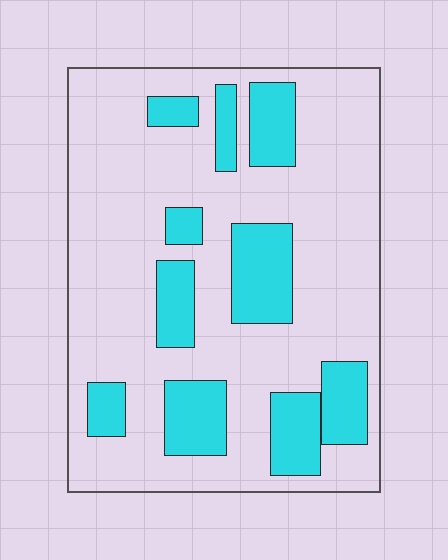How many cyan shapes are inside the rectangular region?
10.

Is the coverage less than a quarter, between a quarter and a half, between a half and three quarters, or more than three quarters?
Between a quarter and a half.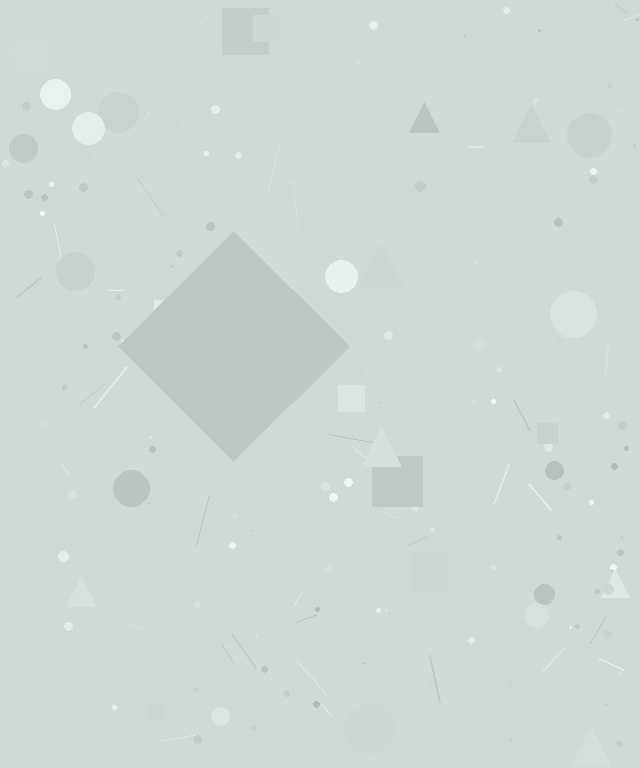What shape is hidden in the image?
A diamond is hidden in the image.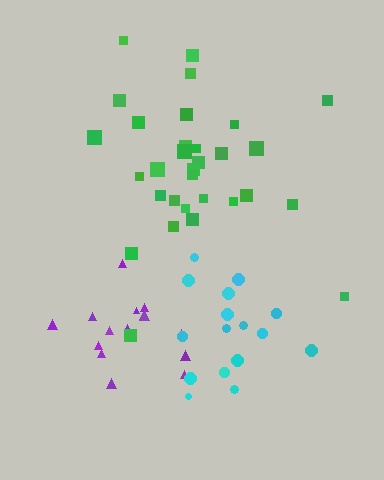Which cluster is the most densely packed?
Cyan.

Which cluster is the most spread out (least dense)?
Green.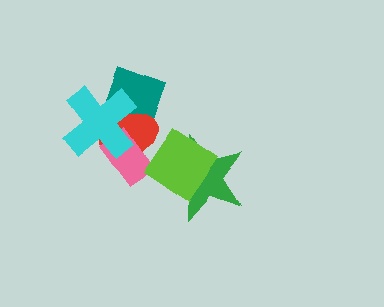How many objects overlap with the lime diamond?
1 object overlaps with the lime diamond.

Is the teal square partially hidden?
Yes, it is partially covered by another shape.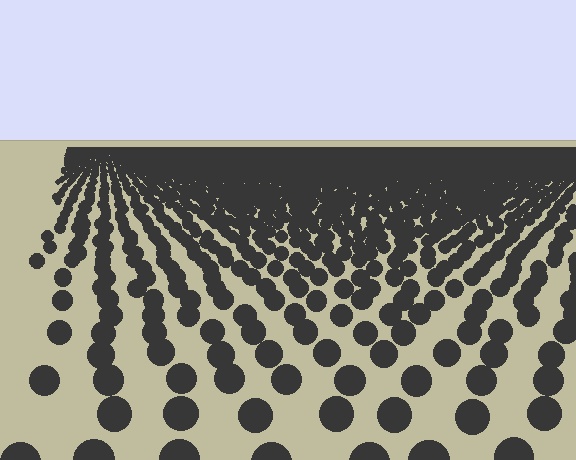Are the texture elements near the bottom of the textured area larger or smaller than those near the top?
Larger. Near the bottom, elements are closer to the viewer and appear at a bigger on-screen size.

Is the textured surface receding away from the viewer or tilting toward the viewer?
The surface is receding away from the viewer. Texture elements get smaller and denser toward the top.